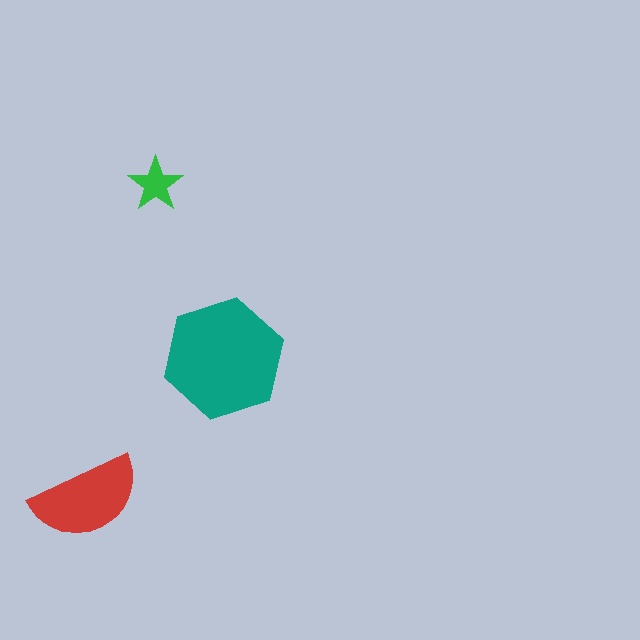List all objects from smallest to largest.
The green star, the red semicircle, the teal hexagon.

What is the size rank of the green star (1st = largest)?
3rd.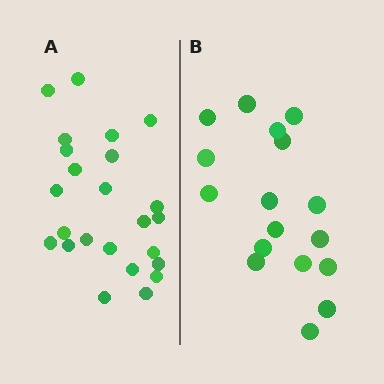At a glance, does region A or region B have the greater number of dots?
Region A (the left region) has more dots.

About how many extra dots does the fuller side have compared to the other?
Region A has roughly 8 or so more dots than region B.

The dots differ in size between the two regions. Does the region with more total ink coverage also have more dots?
No. Region B has more total ink coverage because its dots are larger, but region A actually contains more individual dots. Total area can be misleading — the number of items is what matters here.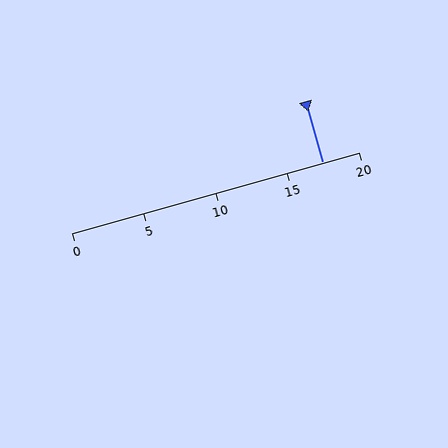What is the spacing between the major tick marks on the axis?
The major ticks are spaced 5 apart.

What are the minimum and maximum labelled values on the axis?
The axis runs from 0 to 20.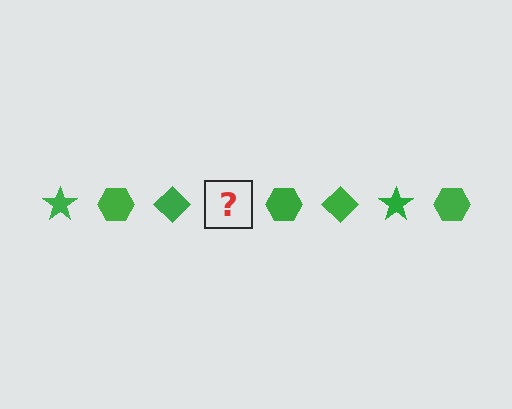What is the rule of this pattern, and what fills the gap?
The rule is that the pattern cycles through star, hexagon, diamond shapes in green. The gap should be filled with a green star.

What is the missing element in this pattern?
The missing element is a green star.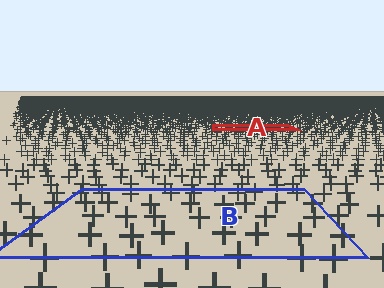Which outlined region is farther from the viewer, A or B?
Region A is farther from the viewer — the texture elements inside it appear smaller and more densely packed.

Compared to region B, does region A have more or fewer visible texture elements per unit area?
Region A has more texture elements per unit area — they are packed more densely because it is farther away.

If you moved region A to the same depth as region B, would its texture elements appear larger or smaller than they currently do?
They would appear larger. At a closer depth, the same texture elements are projected at a bigger on-screen size.